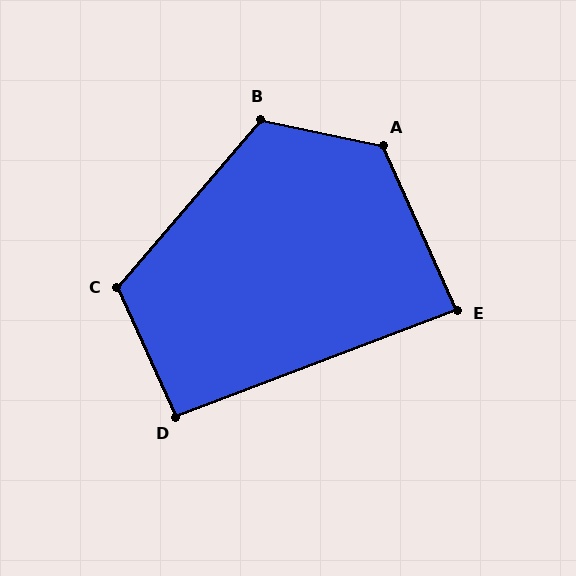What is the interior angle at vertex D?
Approximately 94 degrees (approximately right).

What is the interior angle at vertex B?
Approximately 118 degrees (obtuse).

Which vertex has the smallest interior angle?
E, at approximately 86 degrees.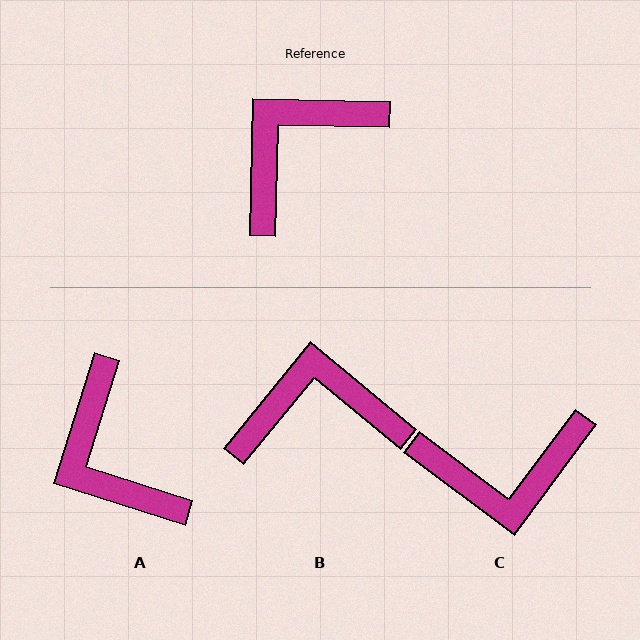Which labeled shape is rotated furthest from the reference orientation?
C, about 145 degrees away.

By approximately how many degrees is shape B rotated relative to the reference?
Approximately 38 degrees clockwise.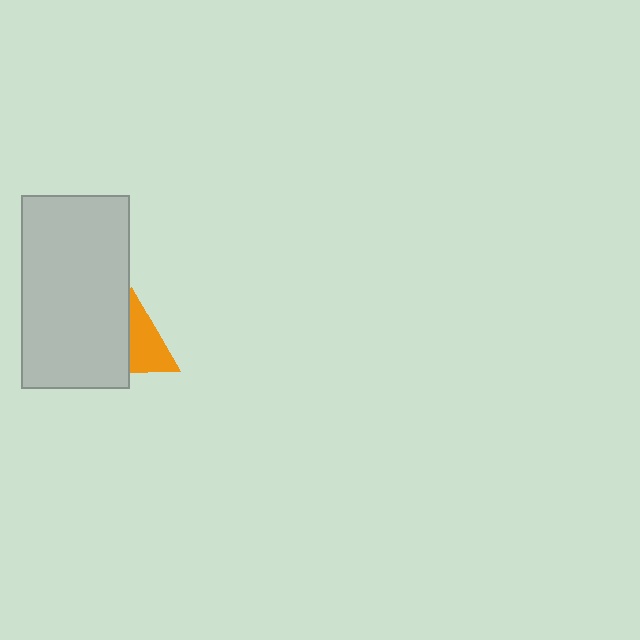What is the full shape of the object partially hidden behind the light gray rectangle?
The partially hidden object is an orange triangle.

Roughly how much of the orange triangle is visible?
About half of it is visible (roughly 55%).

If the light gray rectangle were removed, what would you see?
You would see the complete orange triangle.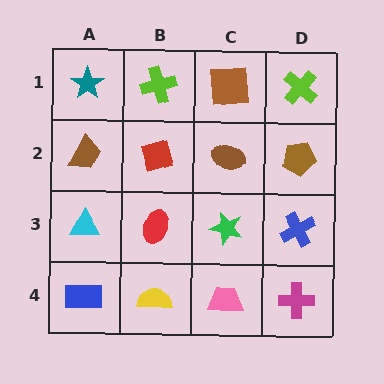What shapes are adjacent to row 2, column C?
A brown square (row 1, column C), a green star (row 3, column C), a red diamond (row 2, column B), a brown pentagon (row 2, column D).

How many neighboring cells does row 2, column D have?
3.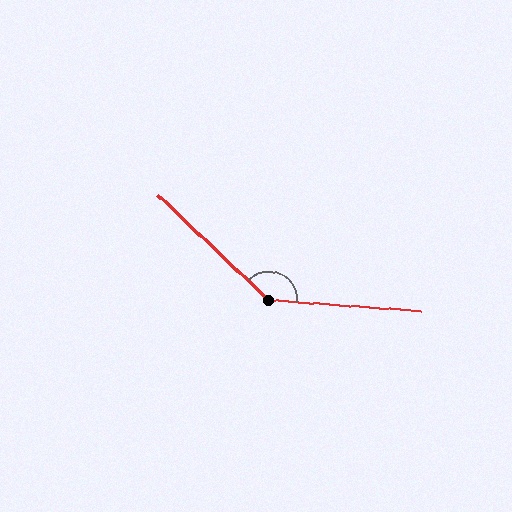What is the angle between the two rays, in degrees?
Approximately 140 degrees.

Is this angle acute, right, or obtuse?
It is obtuse.